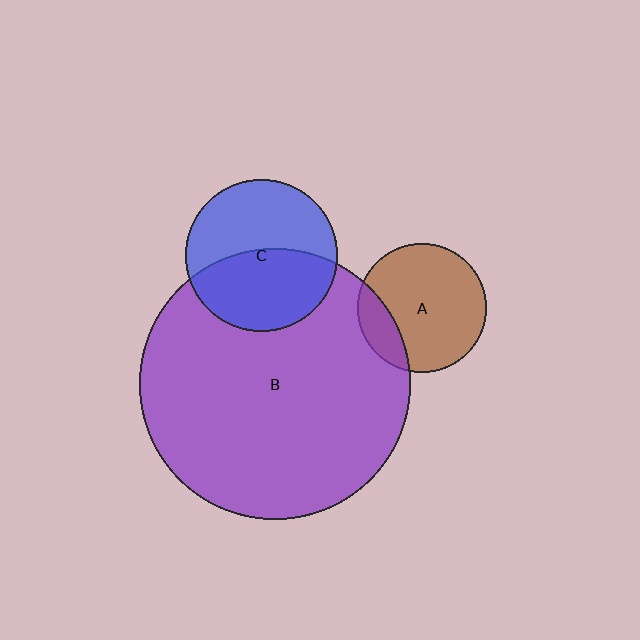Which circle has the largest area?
Circle B (purple).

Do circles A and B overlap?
Yes.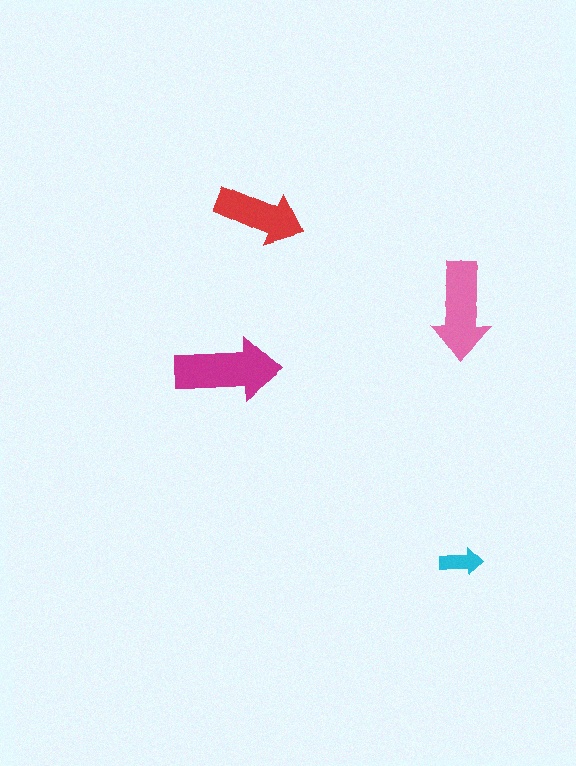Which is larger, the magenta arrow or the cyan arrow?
The magenta one.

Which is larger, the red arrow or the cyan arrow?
The red one.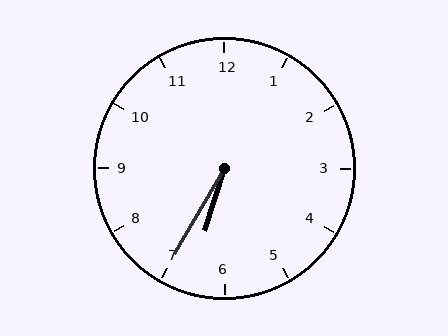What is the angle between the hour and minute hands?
Approximately 12 degrees.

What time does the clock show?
6:35.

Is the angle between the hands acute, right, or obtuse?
It is acute.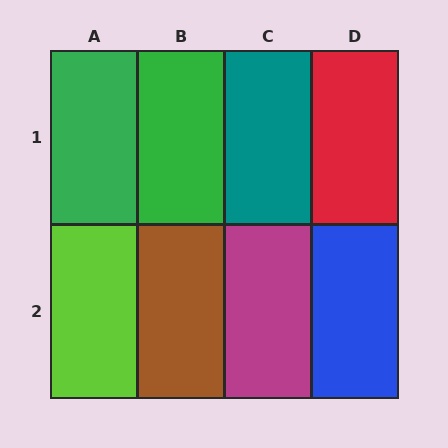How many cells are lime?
1 cell is lime.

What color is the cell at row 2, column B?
Brown.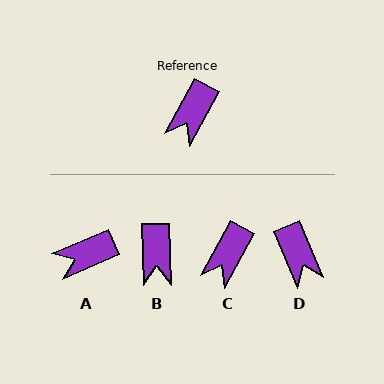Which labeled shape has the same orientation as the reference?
C.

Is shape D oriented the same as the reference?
No, it is off by about 51 degrees.